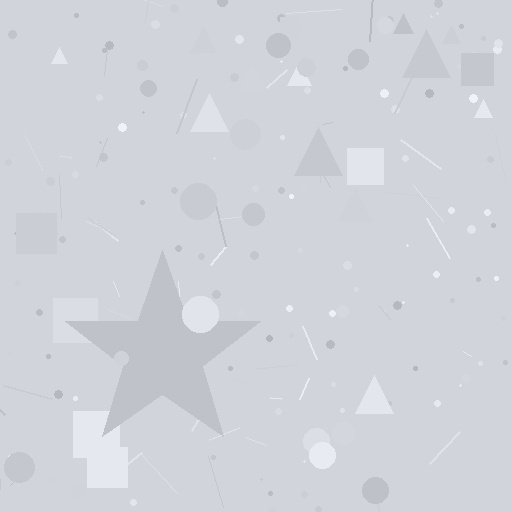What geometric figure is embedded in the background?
A star is embedded in the background.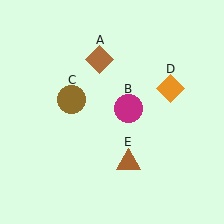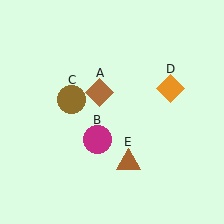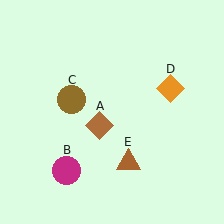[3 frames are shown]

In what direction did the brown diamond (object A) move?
The brown diamond (object A) moved down.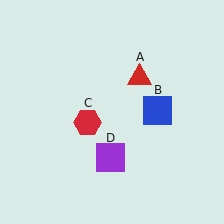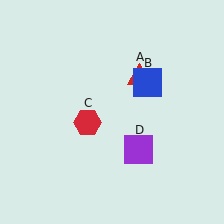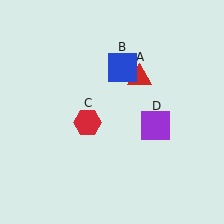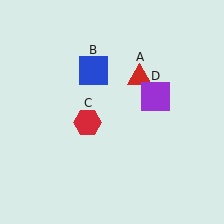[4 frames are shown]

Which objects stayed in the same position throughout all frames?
Red triangle (object A) and red hexagon (object C) remained stationary.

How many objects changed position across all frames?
2 objects changed position: blue square (object B), purple square (object D).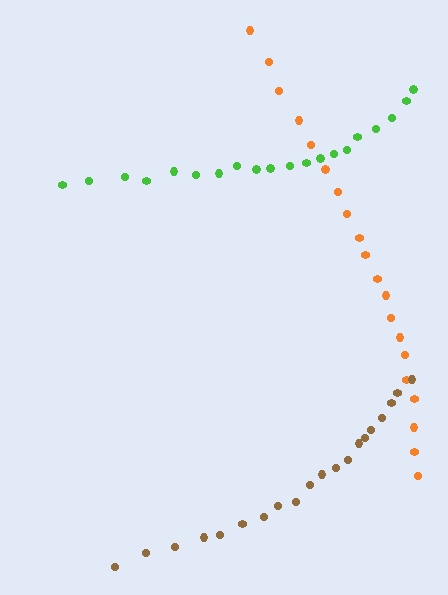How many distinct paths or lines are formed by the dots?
There are 3 distinct paths.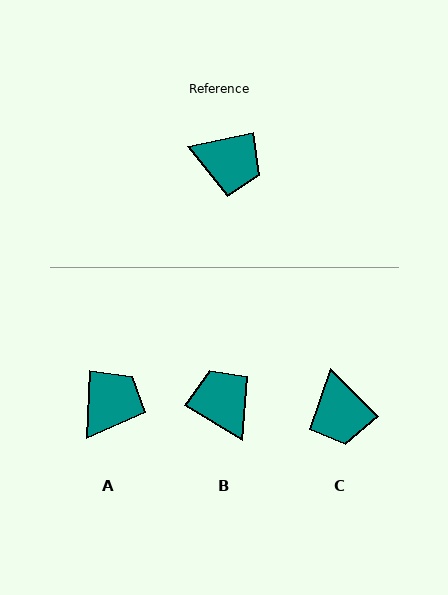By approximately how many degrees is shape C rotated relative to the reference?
Approximately 57 degrees clockwise.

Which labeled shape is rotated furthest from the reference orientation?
B, about 137 degrees away.